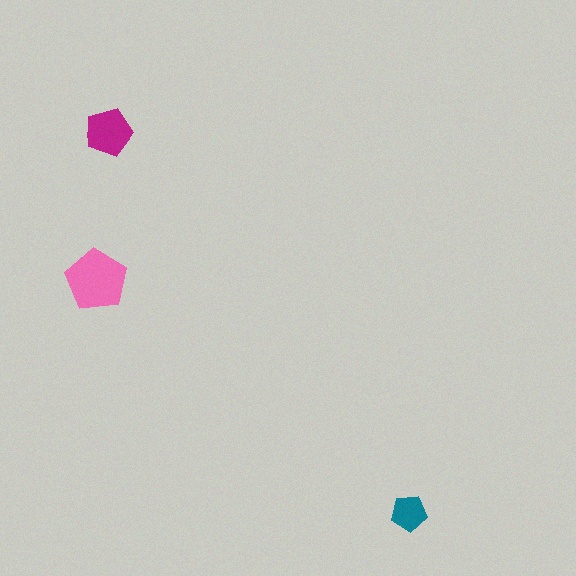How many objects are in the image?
There are 3 objects in the image.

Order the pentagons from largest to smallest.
the pink one, the magenta one, the teal one.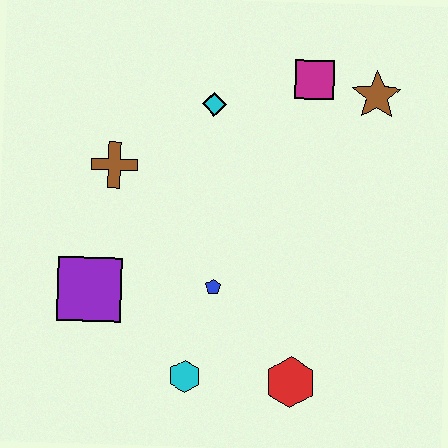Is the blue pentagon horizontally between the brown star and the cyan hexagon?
Yes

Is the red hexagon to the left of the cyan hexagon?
No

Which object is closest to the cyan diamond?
The magenta square is closest to the cyan diamond.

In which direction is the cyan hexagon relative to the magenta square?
The cyan hexagon is below the magenta square.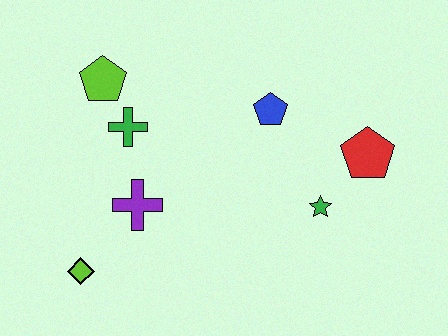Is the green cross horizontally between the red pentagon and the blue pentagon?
No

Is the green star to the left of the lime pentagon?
No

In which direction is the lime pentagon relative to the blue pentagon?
The lime pentagon is to the left of the blue pentagon.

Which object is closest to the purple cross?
The green cross is closest to the purple cross.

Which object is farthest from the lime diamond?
The red pentagon is farthest from the lime diamond.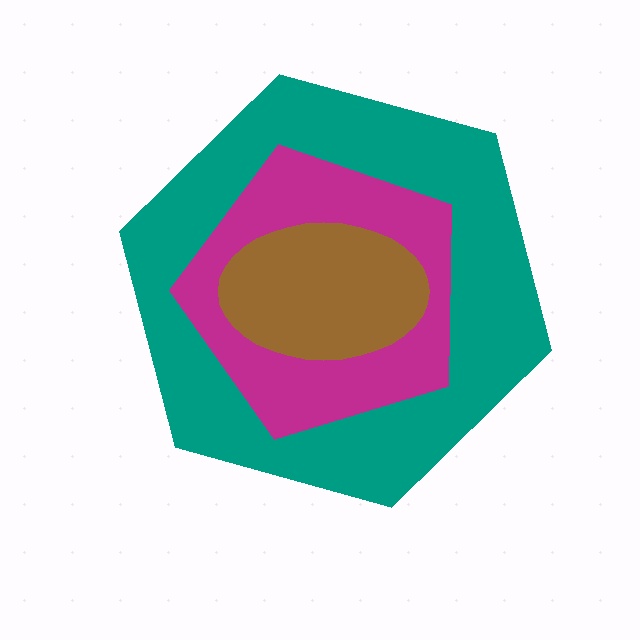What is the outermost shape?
The teal hexagon.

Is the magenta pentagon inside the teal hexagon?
Yes.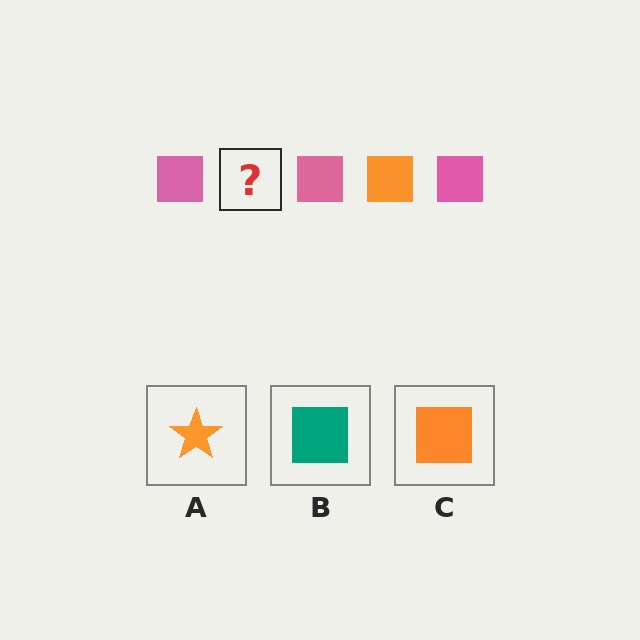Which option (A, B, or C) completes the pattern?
C.